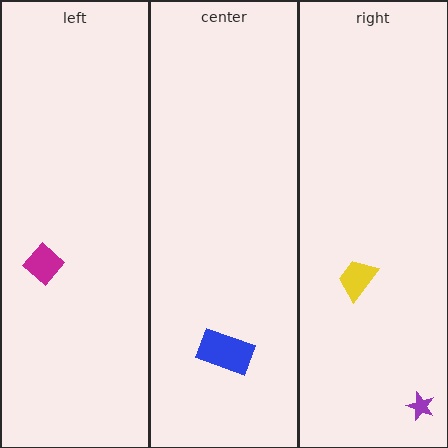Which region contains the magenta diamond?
The left region.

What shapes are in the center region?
The blue rectangle.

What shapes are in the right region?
The purple star, the yellow trapezoid.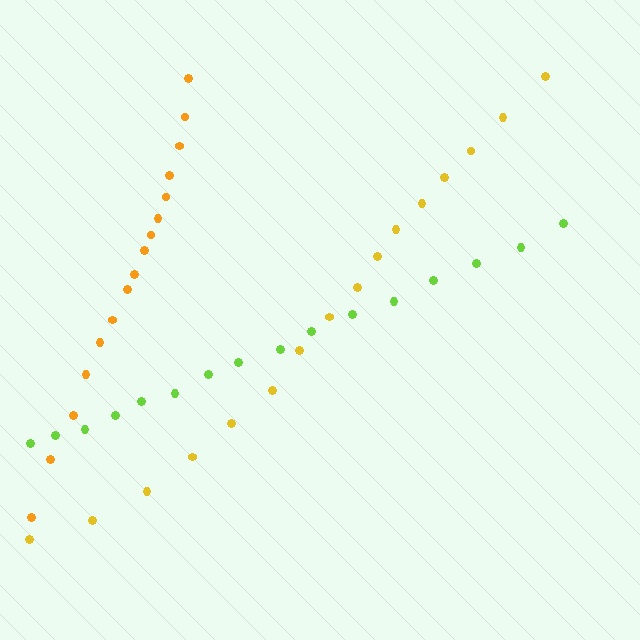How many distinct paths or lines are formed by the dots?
There are 3 distinct paths.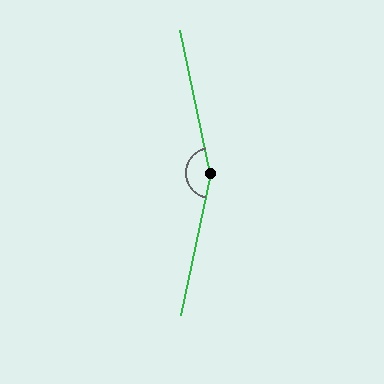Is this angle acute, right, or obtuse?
It is obtuse.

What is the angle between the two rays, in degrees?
Approximately 156 degrees.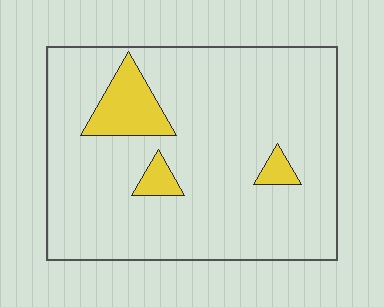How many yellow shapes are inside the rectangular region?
3.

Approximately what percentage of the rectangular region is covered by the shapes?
Approximately 10%.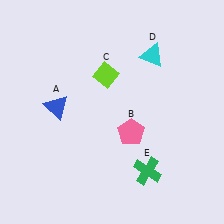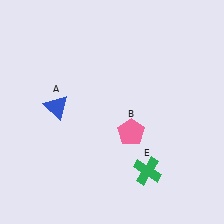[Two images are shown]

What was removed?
The cyan triangle (D), the lime diamond (C) were removed in Image 2.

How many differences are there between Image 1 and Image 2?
There are 2 differences between the two images.